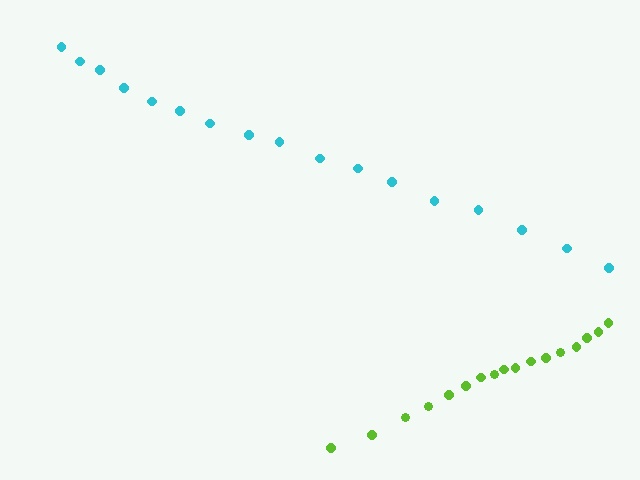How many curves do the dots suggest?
There are 2 distinct paths.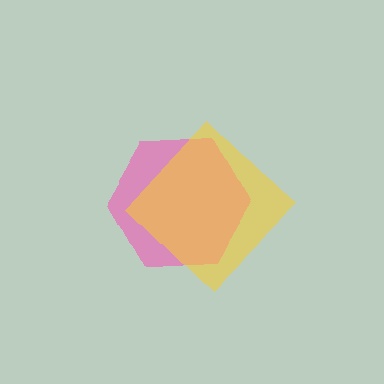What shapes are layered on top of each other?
The layered shapes are: a pink hexagon, a yellow diamond.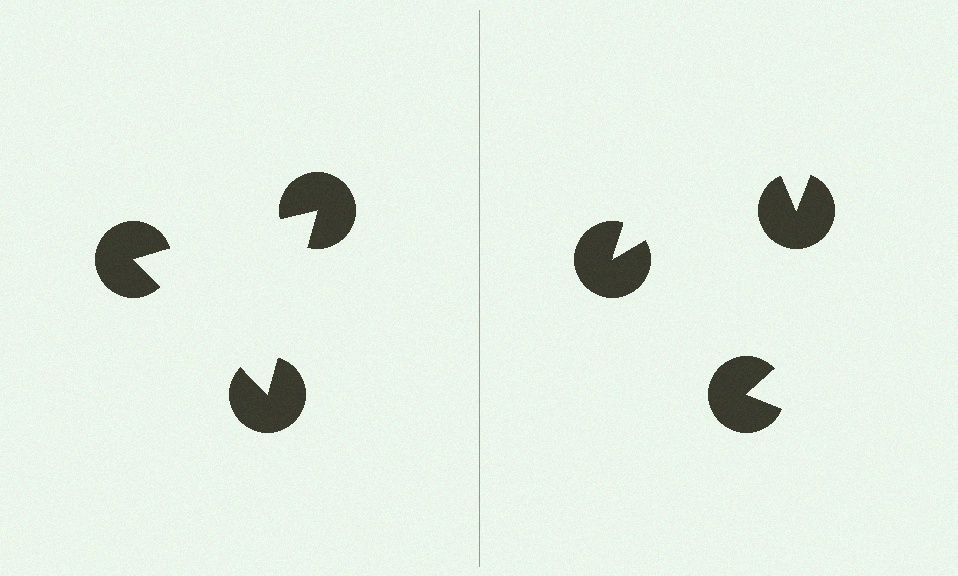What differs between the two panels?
The pac-man discs are positioned identically on both sides; only the wedge orientations differ. On the left they align to a triangle; on the right they are misaligned.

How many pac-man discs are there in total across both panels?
6 — 3 on each side.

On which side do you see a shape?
An illusory triangle appears on the left side. On the right side the wedge cuts are rotated, so no coherent shape forms.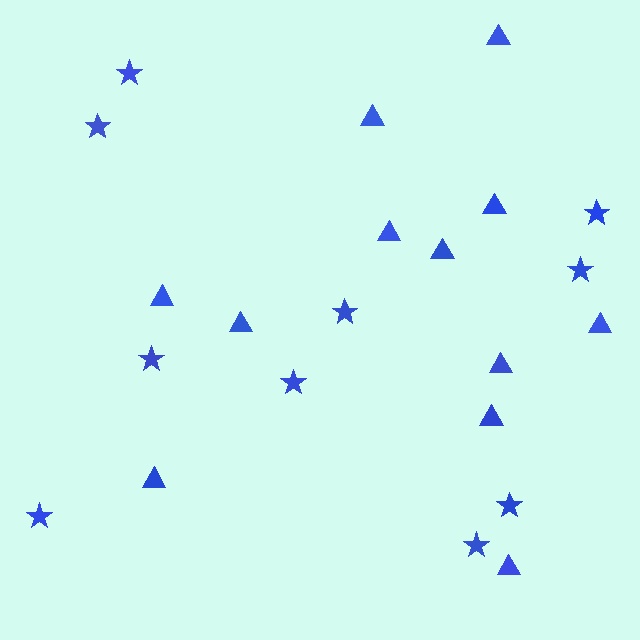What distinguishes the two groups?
There are 2 groups: one group of stars (10) and one group of triangles (12).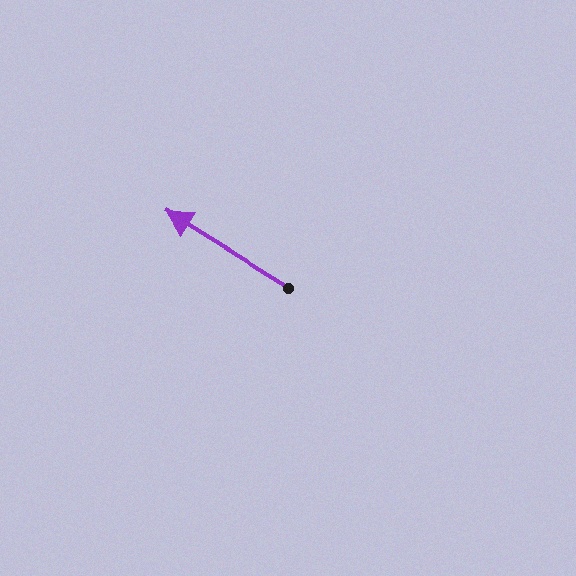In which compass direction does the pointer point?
Northwest.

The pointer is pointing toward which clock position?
Roughly 10 o'clock.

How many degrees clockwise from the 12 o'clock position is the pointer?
Approximately 302 degrees.